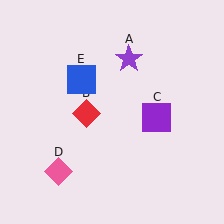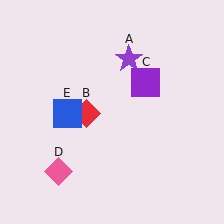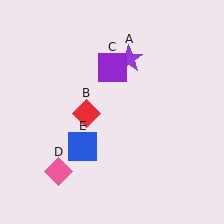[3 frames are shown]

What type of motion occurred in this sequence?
The purple square (object C), blue square (object E) rotated counterclockwise around the center of the scene.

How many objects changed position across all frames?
2 objects changed position: purple square (object C), blue square (object E).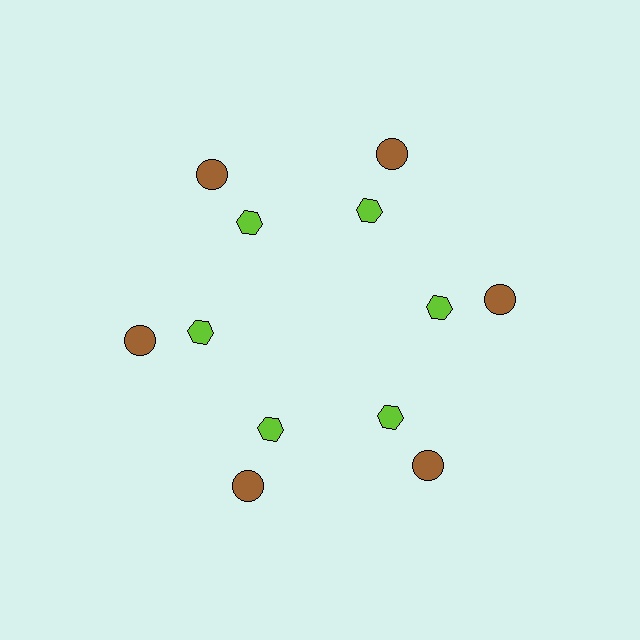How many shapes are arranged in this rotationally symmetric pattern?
There are 12 shapes, arranged in 6 groups of 2.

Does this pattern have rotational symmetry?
Yes, this pattern has 6-fold rotational symmetry. It looks the same after rotating 60 degrees around the center.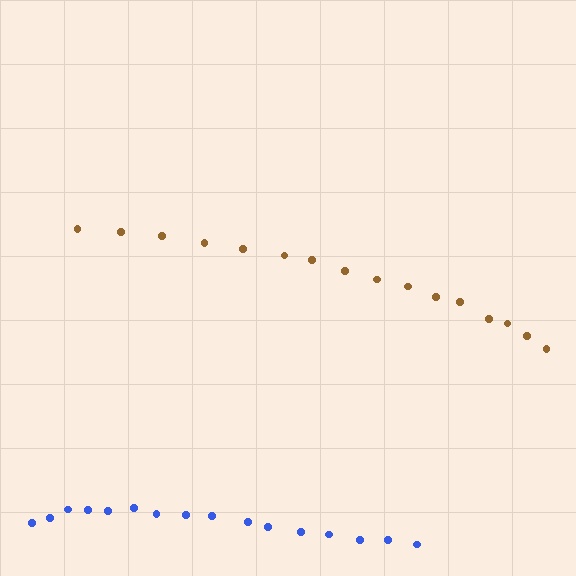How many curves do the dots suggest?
There are 2 distinct paths.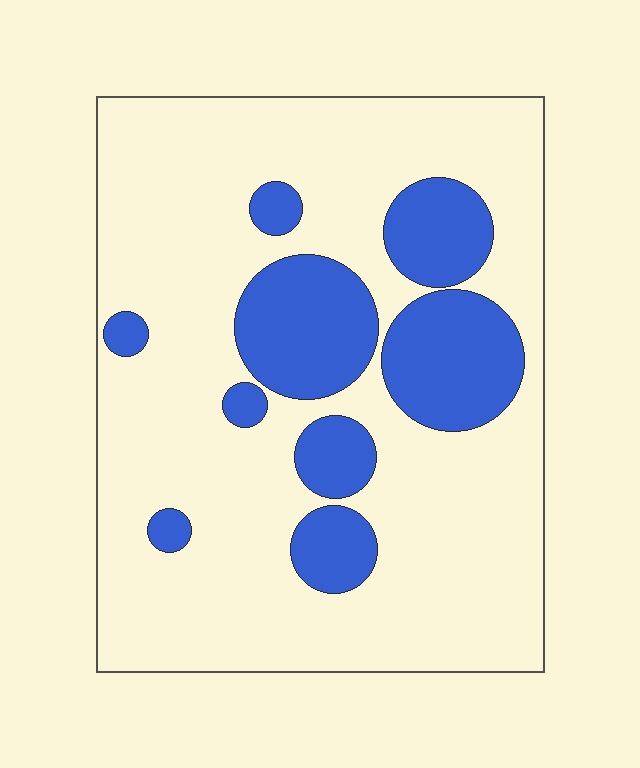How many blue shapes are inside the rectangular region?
9.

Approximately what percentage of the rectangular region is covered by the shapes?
Approximately 25%.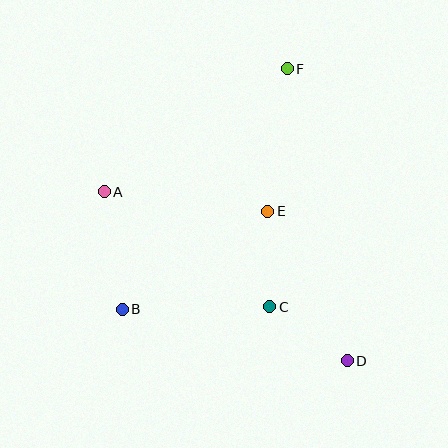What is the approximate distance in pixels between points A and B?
The distance between A and B is approximately 119 pixels.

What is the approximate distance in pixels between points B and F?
The distance between B and F is approximately 291 pixels.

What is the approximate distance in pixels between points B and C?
The distance between B and C is approximately 147 pixels.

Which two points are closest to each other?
Points C and D are closest to each other.